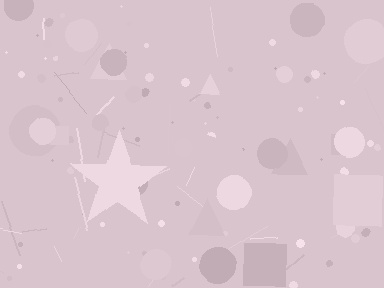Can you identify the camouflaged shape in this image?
The camouflaged shape is a star.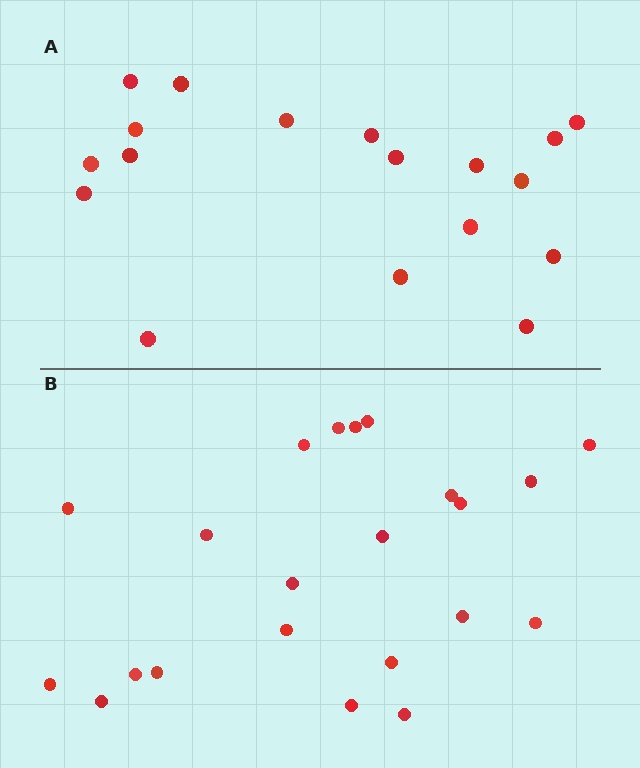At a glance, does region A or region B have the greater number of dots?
Region B (the bottom region) has more dots.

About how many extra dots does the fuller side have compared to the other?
Region B has about 4 more dots than region A.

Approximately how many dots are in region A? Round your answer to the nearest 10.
About 20 dots. (The exact count is 18, which rounds to 20.)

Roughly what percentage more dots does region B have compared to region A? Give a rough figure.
About 20% more.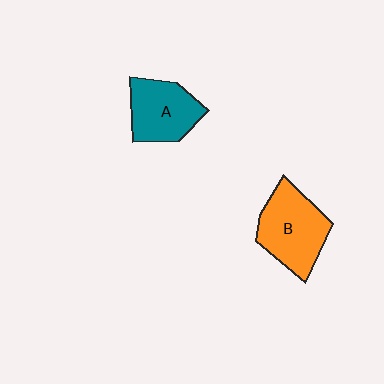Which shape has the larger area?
Shape B (orange).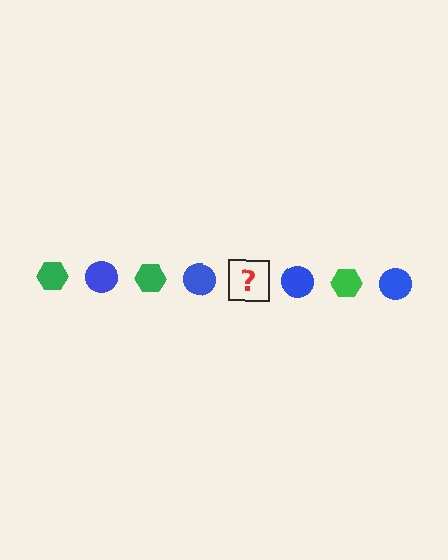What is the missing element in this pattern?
The missing element is a green hexagon.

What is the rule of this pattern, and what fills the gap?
The rule is that the pattern alternates between green hexagon and blue circle. The gap should be filled with a green hexagon.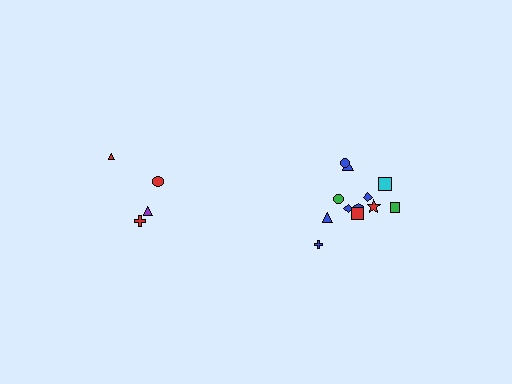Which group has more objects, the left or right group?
The right group.